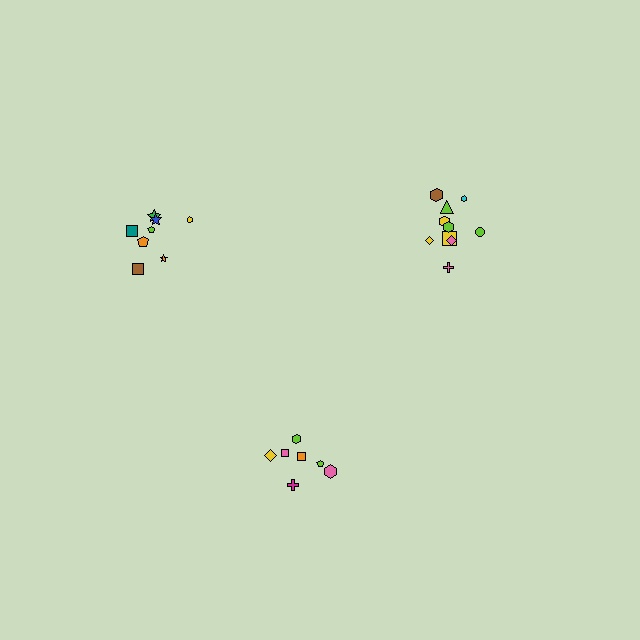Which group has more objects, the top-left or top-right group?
The top-right group.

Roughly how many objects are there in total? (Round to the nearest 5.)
Roughly 25 objects in total.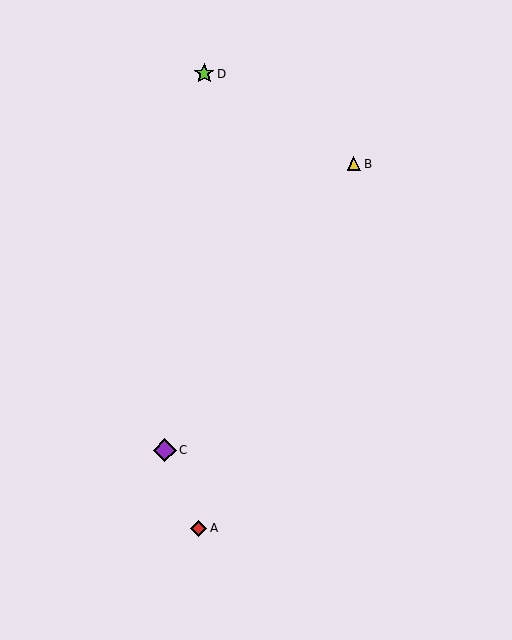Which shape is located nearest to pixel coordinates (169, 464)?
The purple diamond (labeled C) at (165, 450) is nearest to that location.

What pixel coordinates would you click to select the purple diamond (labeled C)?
Click at (165, 450) to select the purple diamond C.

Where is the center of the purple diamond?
The center of the purple diamond is at (165, 450).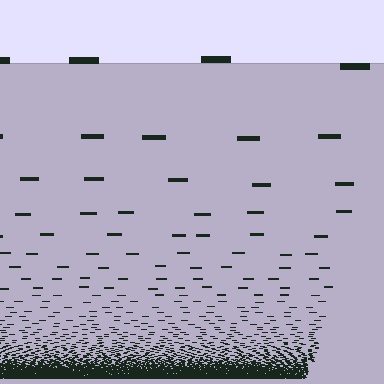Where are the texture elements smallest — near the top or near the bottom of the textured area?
Near the bottom.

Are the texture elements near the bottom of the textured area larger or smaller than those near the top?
Smaller. The gradient is inverted — elements near the bottom are smaller and denser.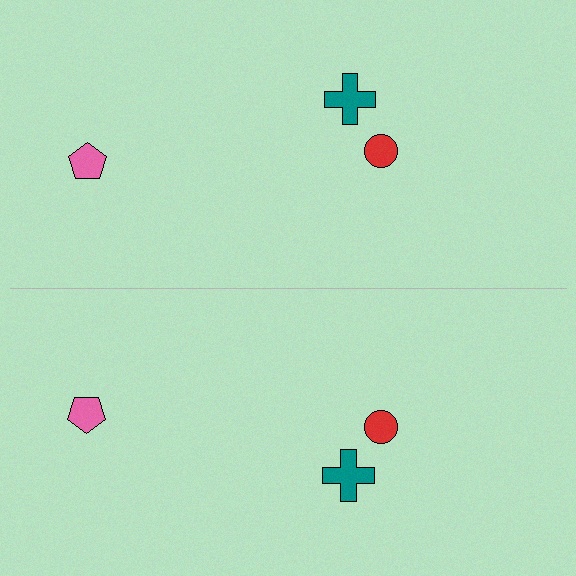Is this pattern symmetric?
Yes, this pattern has bilateral (reflection) symmetry.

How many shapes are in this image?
There are 6 shapes in this image.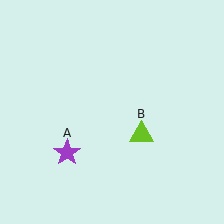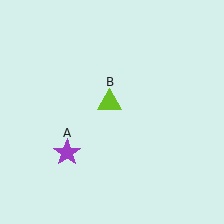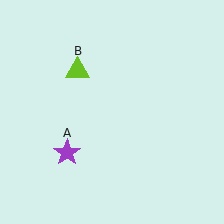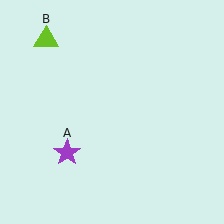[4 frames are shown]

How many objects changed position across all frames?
1 object changed position: lime triangle (object B).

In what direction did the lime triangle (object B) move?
The lime triangle (object B) moved up and to the left.